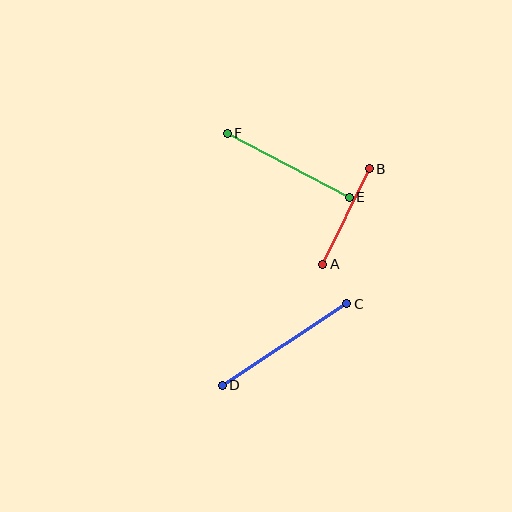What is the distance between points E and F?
The distance is approximately 138 pixels.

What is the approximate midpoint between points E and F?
The midpoint is at approximately (288, 165) pixels.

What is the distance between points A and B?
The distance is approximately 106 pixels.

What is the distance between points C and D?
The distance is approximately 149 pixels.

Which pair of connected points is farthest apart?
Points C and D are farthest apart.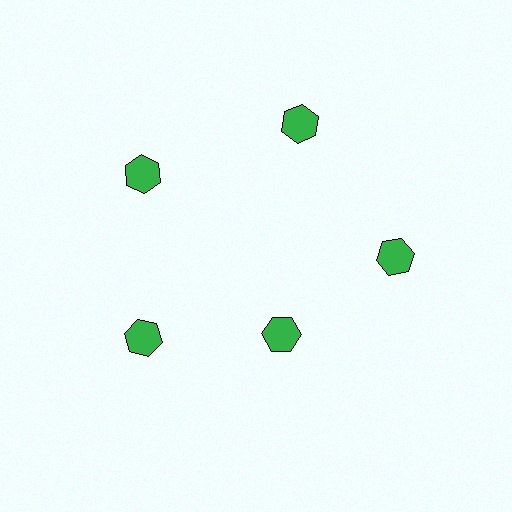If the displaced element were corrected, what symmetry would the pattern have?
It would have 5-fold rotational symmetry — the pattern would map onto itself every 72 degrees.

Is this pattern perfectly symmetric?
No. The 5 green hexagons are arranged in a ring, but one element near the 5 o'clock position is pulled inward toward the center, breaking the 5-fold rotational symmetry.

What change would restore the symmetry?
The symmetry would be restored by moving it outward, back onto the ring so that all 5 hexagons sit at equal angles and equal distance from the center.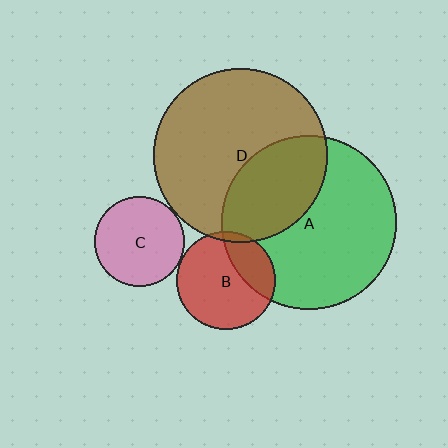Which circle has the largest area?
Circle A (green).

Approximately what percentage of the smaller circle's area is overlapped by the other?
Approximately 5%.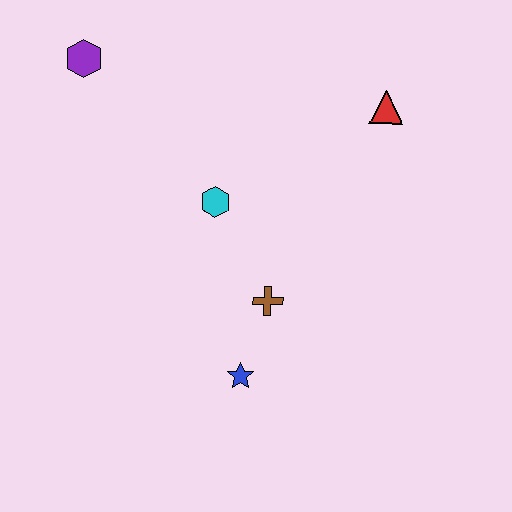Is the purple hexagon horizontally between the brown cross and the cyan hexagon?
No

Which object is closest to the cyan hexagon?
The brown cross is closest to the cyan hexagon.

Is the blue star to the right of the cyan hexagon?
Yes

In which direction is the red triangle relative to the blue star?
The red triangle is above the blue star.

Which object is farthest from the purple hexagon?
The blue star is farthest from the purple hexagon.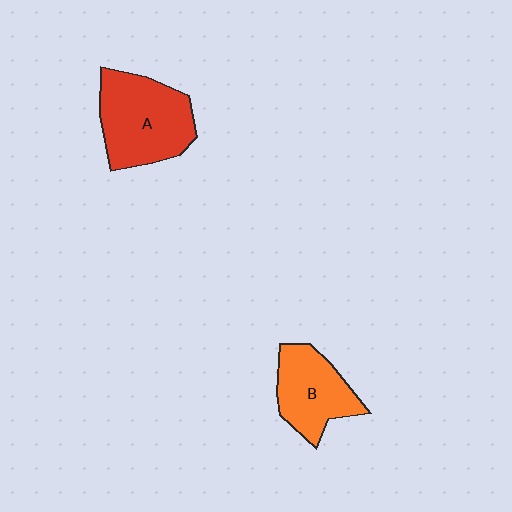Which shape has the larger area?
Shape A (red).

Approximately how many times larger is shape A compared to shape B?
Approximately 1.3 times.